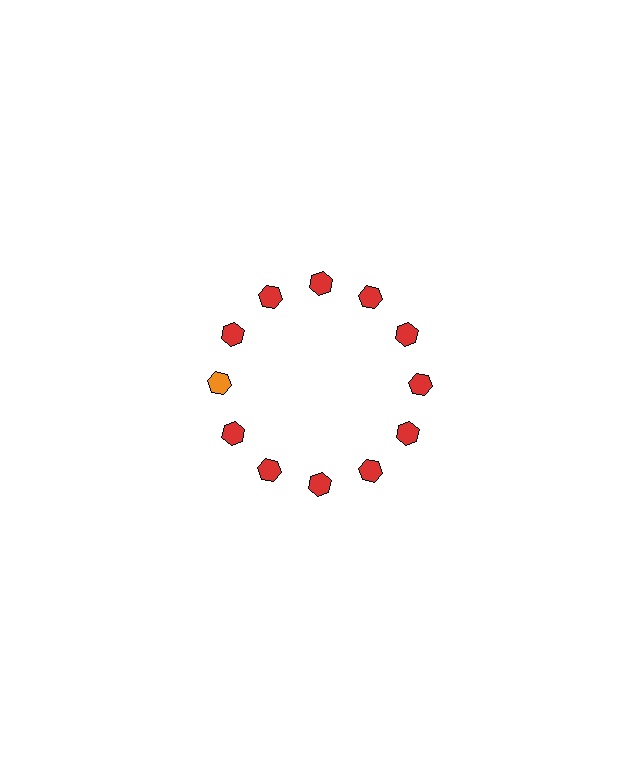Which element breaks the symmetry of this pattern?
The orange hexagon at roughly the 9 o'clock position breaks the symmetry. All other shapes are red hexagons.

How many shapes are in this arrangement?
There are 12 shapes arranged in a ring pattern.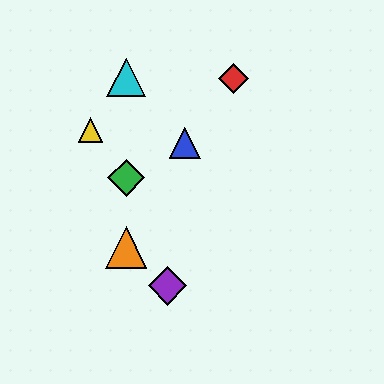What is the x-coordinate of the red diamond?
The red diamond is at x≈234.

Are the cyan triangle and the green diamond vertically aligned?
Yes, both are at x≈126.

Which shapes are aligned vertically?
The green diamond, the orange triangle, the cyan triangle are aligned vertically.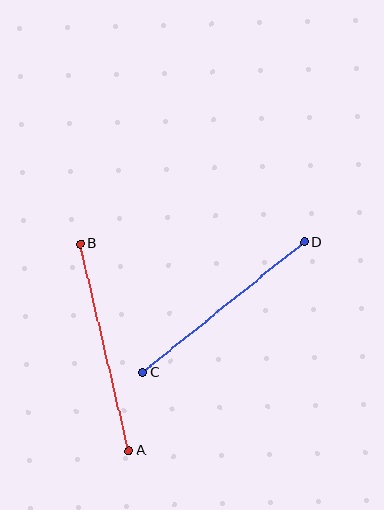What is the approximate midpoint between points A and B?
The midpoint is at approximately (105, 347) pixels.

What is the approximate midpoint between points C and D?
The midpoint is at approximately (223, 307) pixels.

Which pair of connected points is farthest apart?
Points A and B are farthest apart.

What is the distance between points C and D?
The distance is approximately 207 pixels.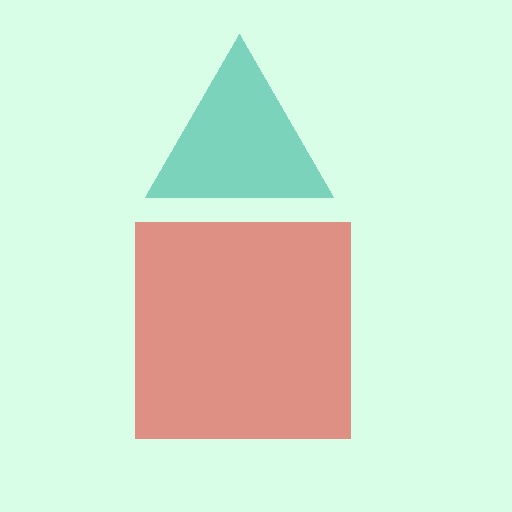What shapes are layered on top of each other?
The layered shapes are: a teal triangle, a red square.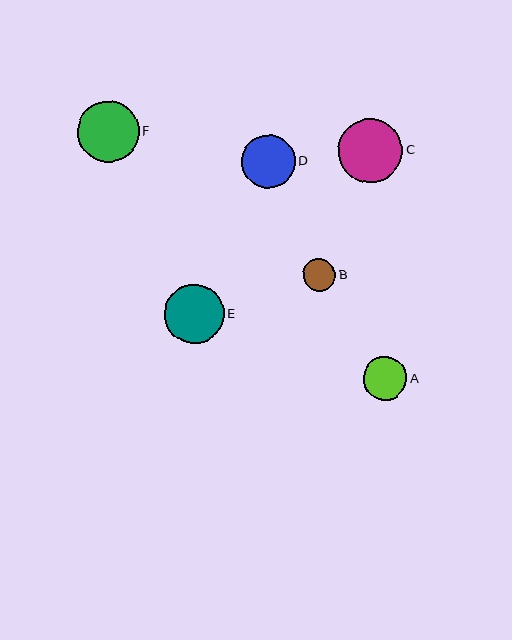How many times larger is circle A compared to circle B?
Circle A is approximately 1.3 times the size of circle B.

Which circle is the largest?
Circle C is the largest with a size of approximately 64 pixels.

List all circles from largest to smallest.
From largest to smallest: C, F, E, D, A, B.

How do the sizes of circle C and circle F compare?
Circle C and circle F are approximately the same size.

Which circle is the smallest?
Circle B is the smallest with a size of approximately 32 pixels.